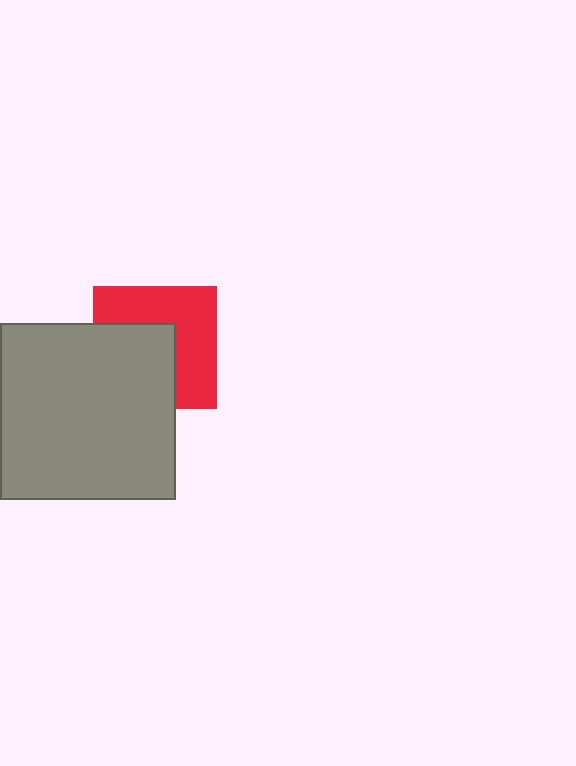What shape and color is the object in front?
The object in front is a gray square.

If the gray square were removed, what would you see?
You would see the complete red square.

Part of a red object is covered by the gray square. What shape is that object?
It is a square.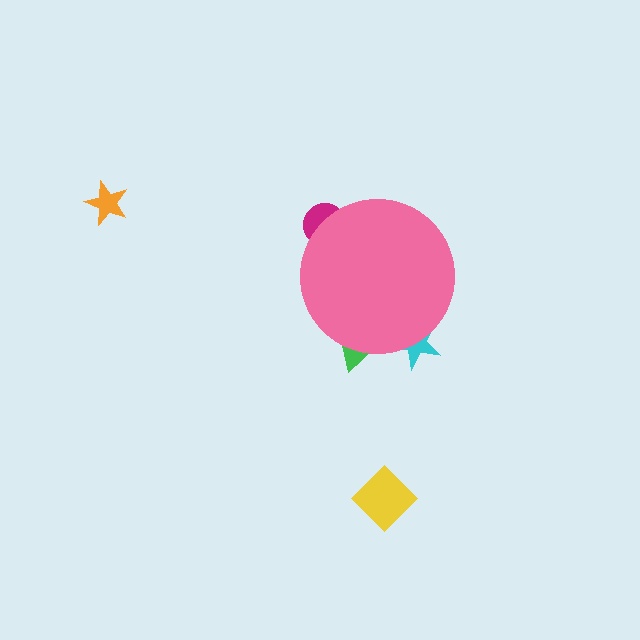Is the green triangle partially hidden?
Yes, the green triangle is partially hidden behind the pink circle.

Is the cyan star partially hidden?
Yes, the cyan star is partially hidden behind the pink circle.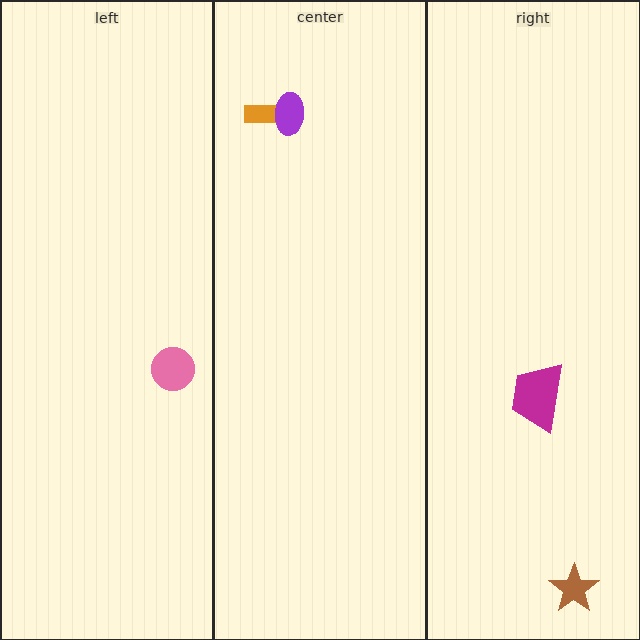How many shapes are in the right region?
2.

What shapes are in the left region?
The pink circle.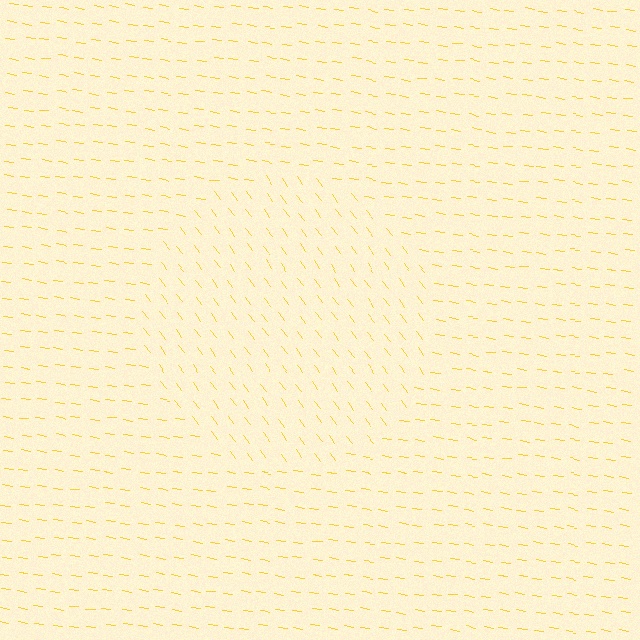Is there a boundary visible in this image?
Yes, there is a texture boundary formed by a change in line orientation.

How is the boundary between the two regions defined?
The boundary is defined purely by a change in line orientation (approximately 45 degrees difference). All lines are the same color and thickness.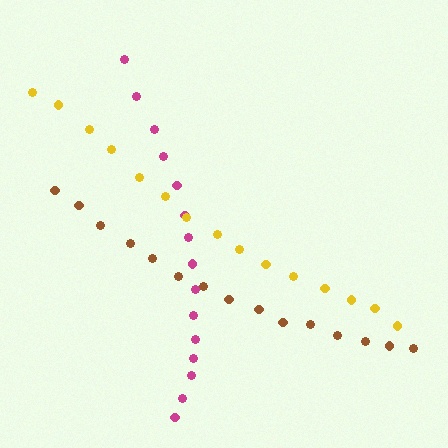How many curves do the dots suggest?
There are 3 distinct paths.